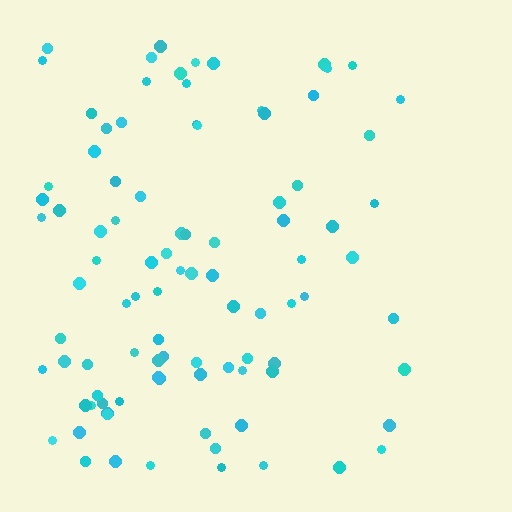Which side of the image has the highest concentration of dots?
The left.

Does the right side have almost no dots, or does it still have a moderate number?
Still a moderate number, just noticeably fewer than the left.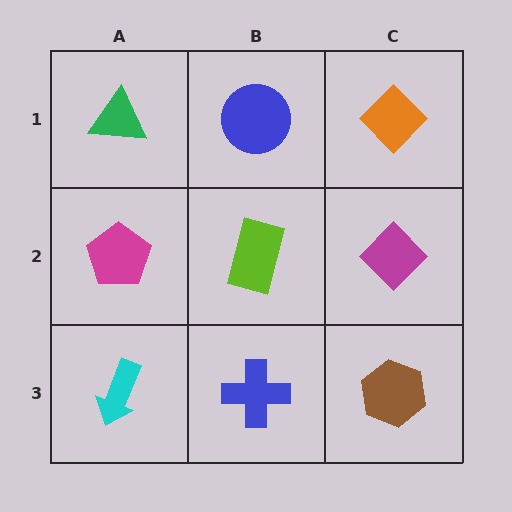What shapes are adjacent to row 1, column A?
A magenta pentagon (row 2, column A), a blue circle (row 1, column B).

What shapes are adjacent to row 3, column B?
A lime rectangle (row 2, column B), a cyan arrow (row 3, column A), a brown hexagon (row 3, column C).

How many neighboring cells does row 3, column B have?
3.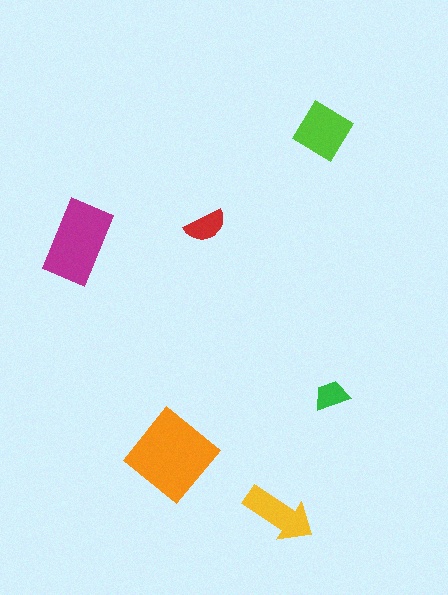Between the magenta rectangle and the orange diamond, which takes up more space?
The orange diamond.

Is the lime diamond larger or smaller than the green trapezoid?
Larger.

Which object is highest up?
The lime diamond is topmost.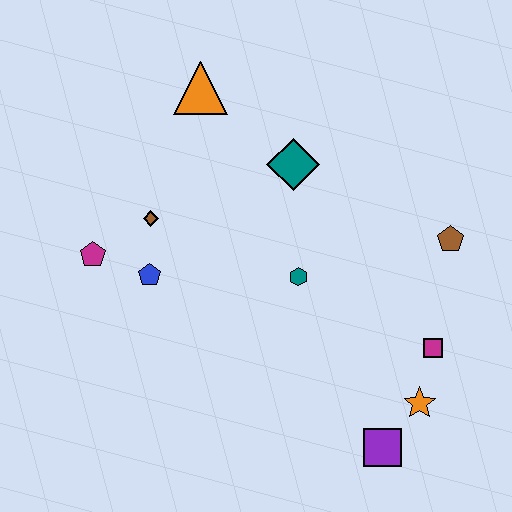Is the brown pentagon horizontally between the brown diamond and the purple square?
No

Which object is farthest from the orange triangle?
The purple square is farthest from the orange triangle.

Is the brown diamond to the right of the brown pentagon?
No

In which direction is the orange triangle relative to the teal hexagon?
The orange triangle is above the teal hexagon.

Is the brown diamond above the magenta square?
Yes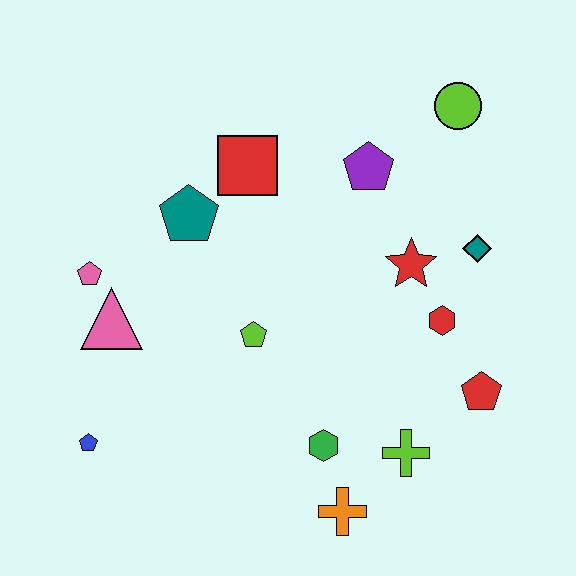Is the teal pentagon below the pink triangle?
No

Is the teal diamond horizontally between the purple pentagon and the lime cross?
No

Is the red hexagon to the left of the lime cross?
No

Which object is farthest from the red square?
The orange cross is farthest from the red square.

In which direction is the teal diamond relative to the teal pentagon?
The teal diamond is to the right of the teal pentagon.